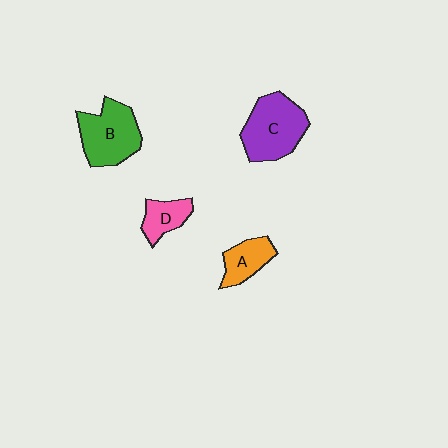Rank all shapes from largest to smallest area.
From largest to smallest: C (purple), B (green), A (orange), D (pink).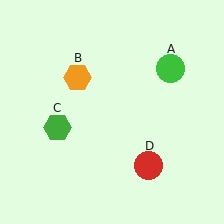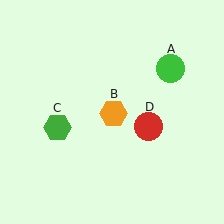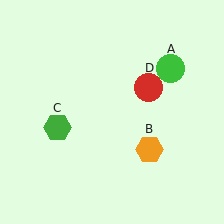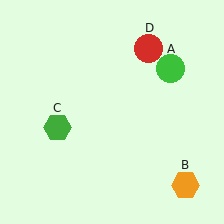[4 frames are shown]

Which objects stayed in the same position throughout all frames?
Green circle (object A) and green hexagon (object C) remained stationary.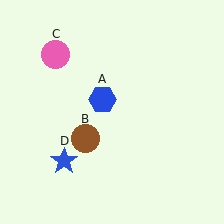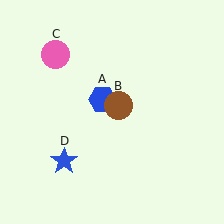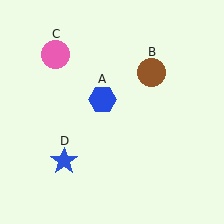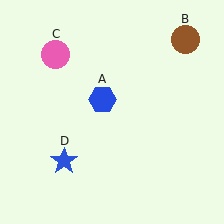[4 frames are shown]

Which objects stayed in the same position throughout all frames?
Blue hexagon (object A) and pink circle (object C) and blue star (object D) remained stationary.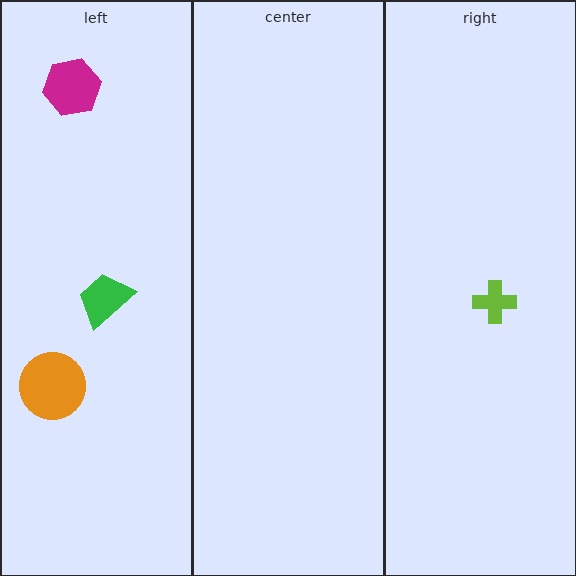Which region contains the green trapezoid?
The left region.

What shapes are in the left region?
The green trapezoid, the orange circle, the magenta hexagon.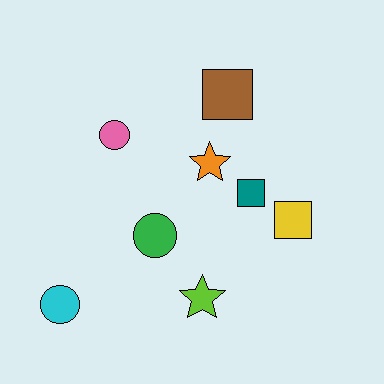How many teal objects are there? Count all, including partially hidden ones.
There is 1 teal object.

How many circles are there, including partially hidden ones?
There are 3 circles.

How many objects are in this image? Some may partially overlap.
There are 8 objects.